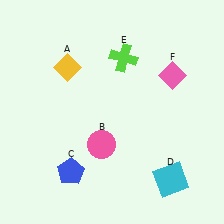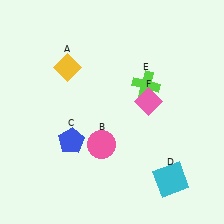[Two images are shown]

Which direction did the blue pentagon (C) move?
The blue pentagon (C) moved up.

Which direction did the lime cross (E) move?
The lime cross (E) moved down.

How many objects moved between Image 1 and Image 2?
3 objects moved between the two images.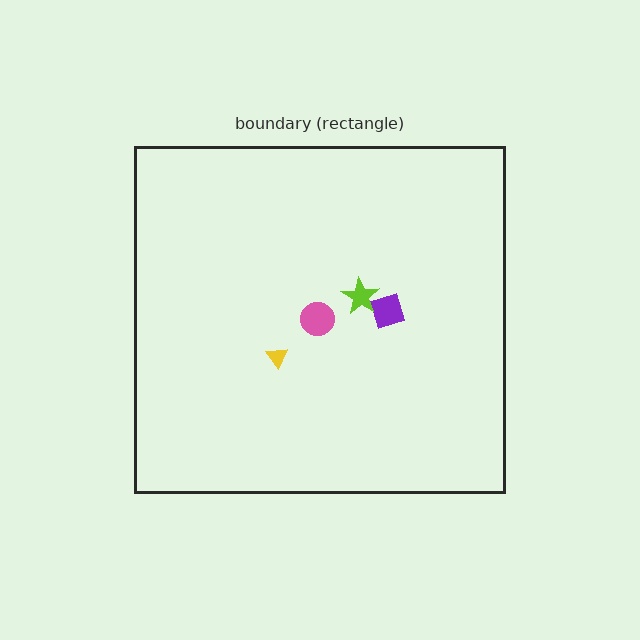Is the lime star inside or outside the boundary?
Inside.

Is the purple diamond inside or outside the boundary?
Inside.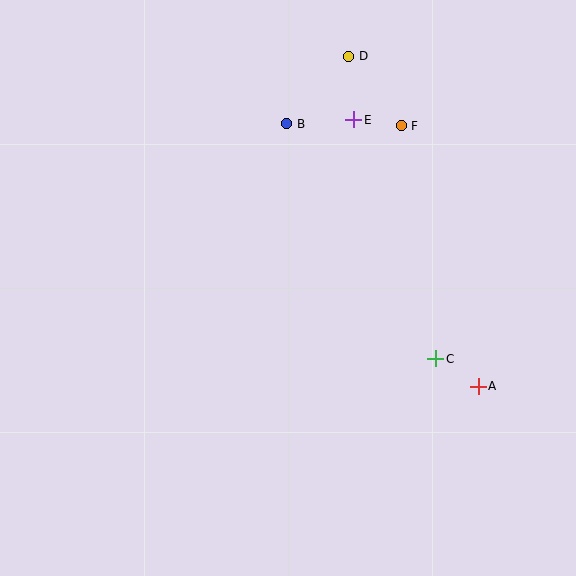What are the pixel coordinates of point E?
Point E is at (354, 120).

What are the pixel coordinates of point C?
Point C is at (436, 359).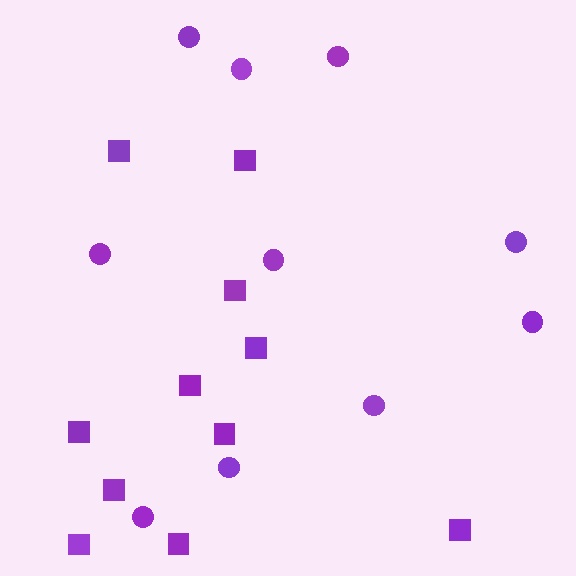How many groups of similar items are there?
There are 2 groups: one group of squares (11) and one group of circles (10).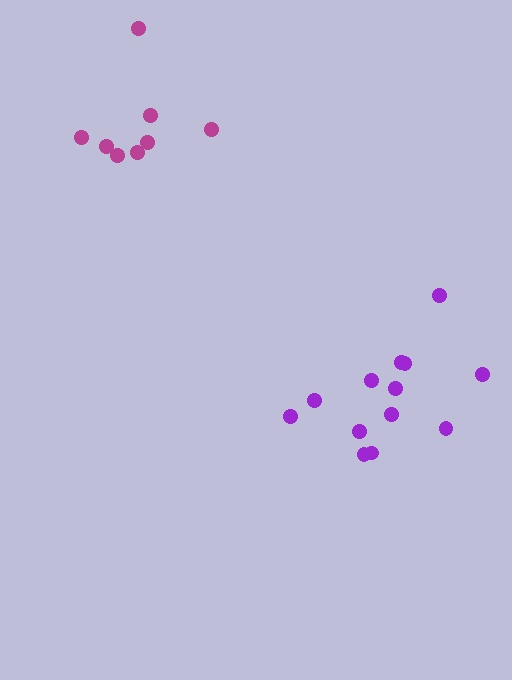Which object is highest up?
The magenta cluster is topmost.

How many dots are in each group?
Group 1: 13 dots, Group 2: 8 dots (21 total).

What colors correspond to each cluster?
The clusters are colored: purple, magenta.